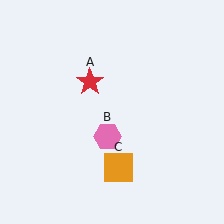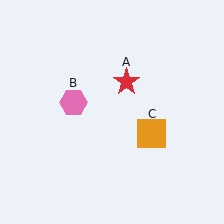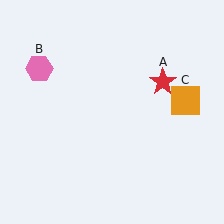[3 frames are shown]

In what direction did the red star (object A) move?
The red star (object A) moved right.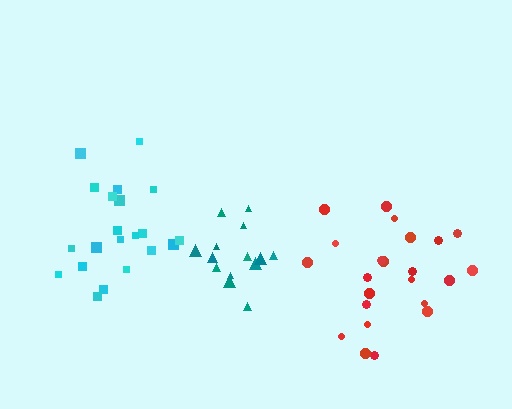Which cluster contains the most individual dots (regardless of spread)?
Red (23).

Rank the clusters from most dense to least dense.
cyan, teal, red.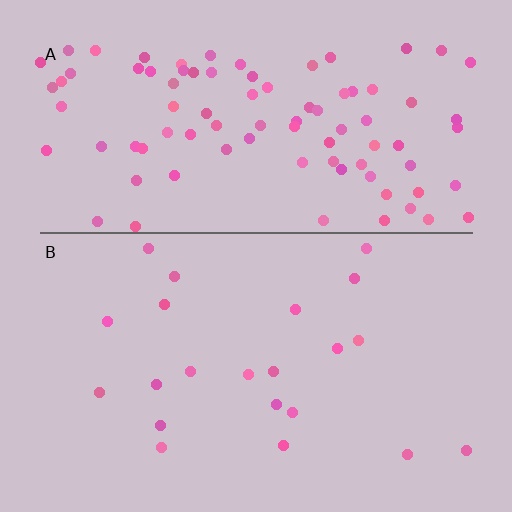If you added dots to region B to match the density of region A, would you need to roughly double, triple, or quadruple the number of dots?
Approximately quadruple.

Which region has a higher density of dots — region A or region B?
A (the top).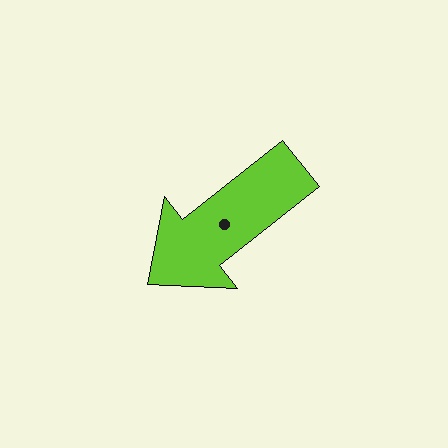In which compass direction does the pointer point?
Southwest.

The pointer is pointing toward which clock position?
Roughly 8 o'clock.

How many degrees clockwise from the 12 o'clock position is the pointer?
Approximately 232 degrees.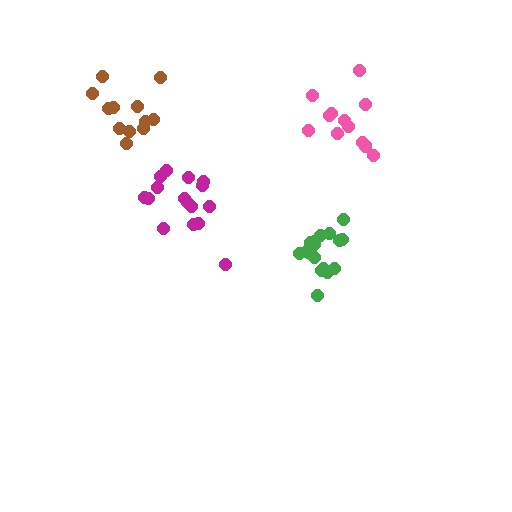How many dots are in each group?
Group 1: 12 dots, Group 2: 16 dots, Group 3: 12 dots, Group 4: 17 dots (57 total).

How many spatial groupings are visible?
There are 4 spatial groupings.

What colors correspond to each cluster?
The clusters are colored: brown, magenta, pink, green.